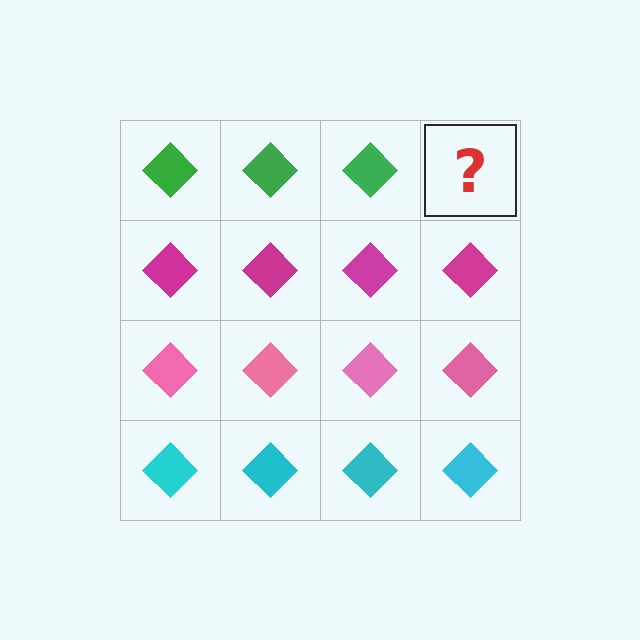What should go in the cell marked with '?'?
The missing cell should contain a green diamond.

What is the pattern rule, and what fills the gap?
The rule is that each row has a consistent color. The gap should be filled with a green diamond.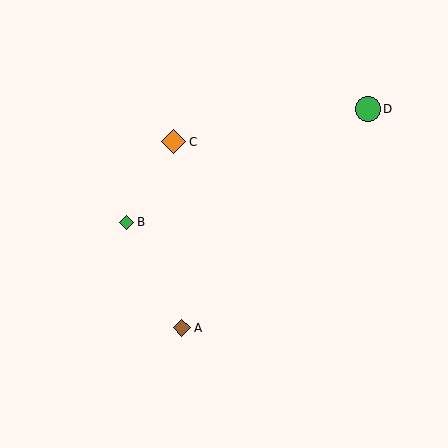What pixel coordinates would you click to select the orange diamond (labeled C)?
Click at (174, 142) to select the orange diamond C.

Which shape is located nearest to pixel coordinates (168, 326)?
The brown diamond (labeled A) at (182, 328) is nearest to that location.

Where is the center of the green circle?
The center of the green circle is at (368, 109).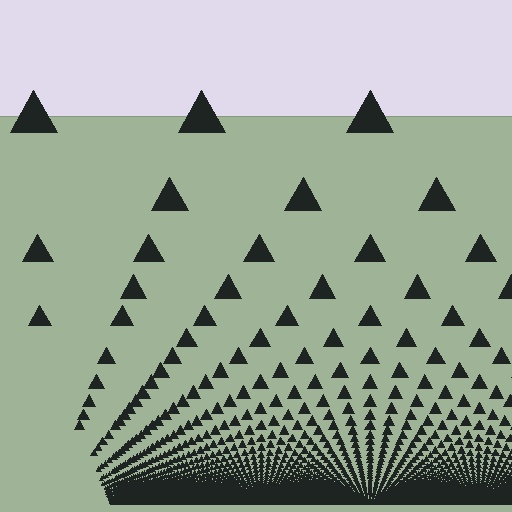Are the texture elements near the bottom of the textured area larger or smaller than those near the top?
Smaller. The gradient is inverted — elements near the bottom are smaller and denser.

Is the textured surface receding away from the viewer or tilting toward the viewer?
The surface appears to tilt toward the viewer. Texture elements get larger and sparser toward the top.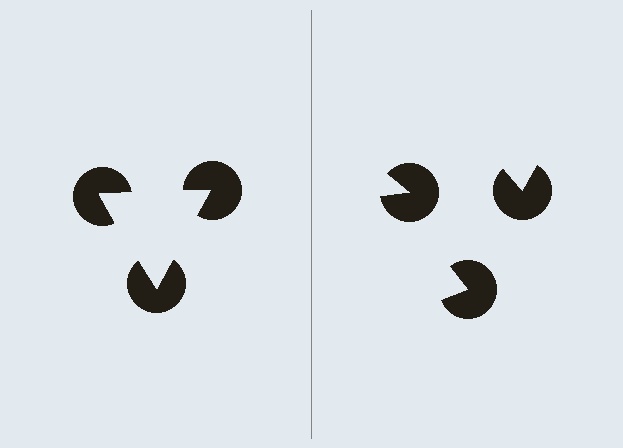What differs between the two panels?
The pac-man discs are positioned identically on both sides; only the wedge orientations differ. On the left they align to a triangle; on the right they are misaligned.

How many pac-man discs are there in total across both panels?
6 — 3 on each side.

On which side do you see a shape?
An illusory triangle appears on the left side. On the right side the wedge cuts are rotated, so no coherent shape forms.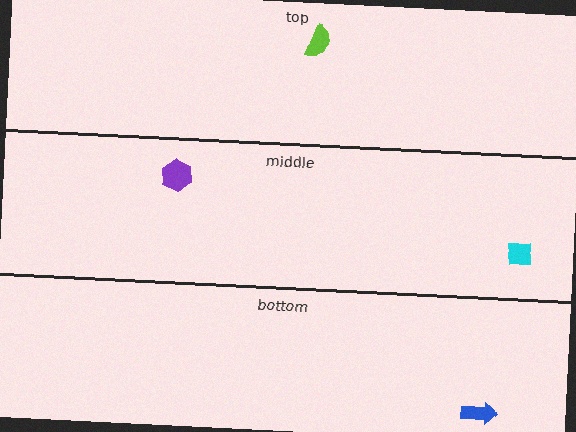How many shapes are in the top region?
1.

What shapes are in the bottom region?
The blue arrow.